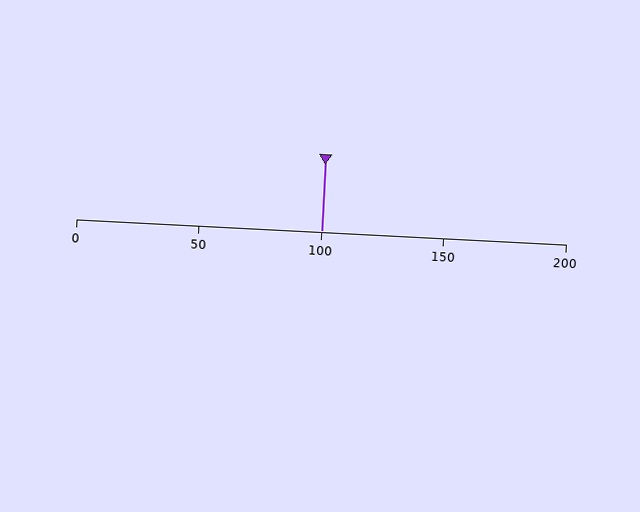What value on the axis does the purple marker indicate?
The marker indicates approximately 100.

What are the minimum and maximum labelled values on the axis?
The axis runs from 0 to 200.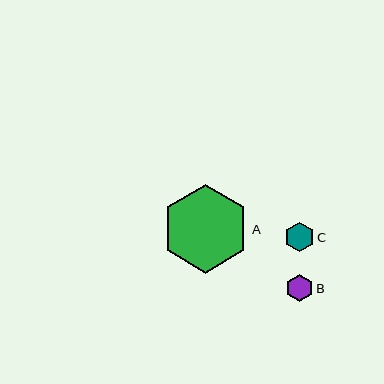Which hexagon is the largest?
Hexagon A is the largest with a size of approximately 88 pixels.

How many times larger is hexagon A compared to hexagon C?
Hexagon A is approximately 3.0 times the size of hexagon C.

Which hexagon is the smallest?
Hexagon B is the smallest with a size of approximately 27 pixels.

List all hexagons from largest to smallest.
From largest to smallest: A, C, B.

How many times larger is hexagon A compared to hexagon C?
Hexagon A is approximately 3.0 times the size of hexagon C.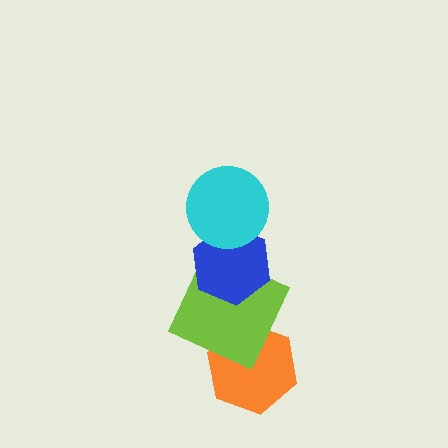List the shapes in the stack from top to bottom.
From top to bottom: the cyan circle, the blue hexagon, the lime square, the orange hexagon.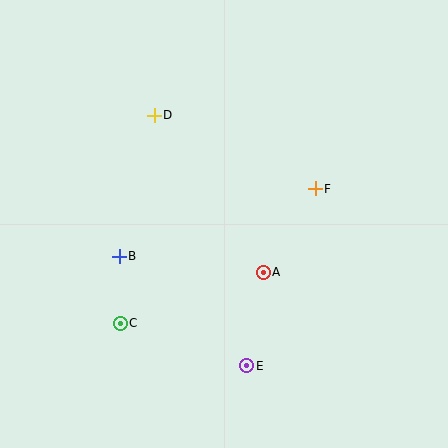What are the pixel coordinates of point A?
Point A is at (263, 272).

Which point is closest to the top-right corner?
Point F is closest to the top-right corner.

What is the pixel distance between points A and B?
The distance between A and B is 145 pixels.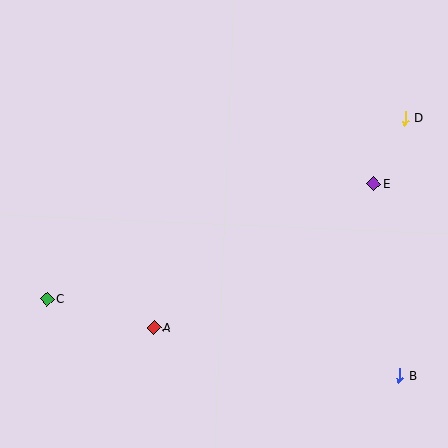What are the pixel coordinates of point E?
Point E is at (374, 183).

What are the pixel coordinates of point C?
Point C is at (47, 299).